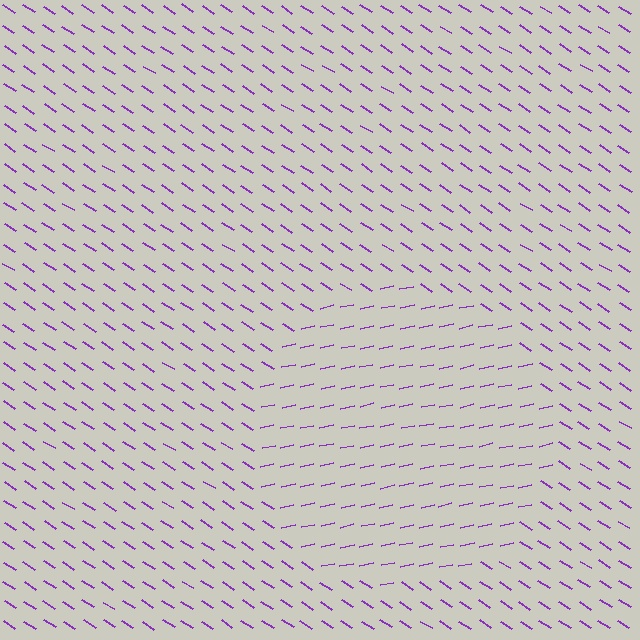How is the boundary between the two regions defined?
The boundary is defined purely by a change in line orientation (approximately 45 degrees difference). All lines are the same color and thickness.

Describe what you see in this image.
The image is filled with small purple line segments. A circle region in the image has lines oriented differently from the surrounding lines, creating a visible texture boundary.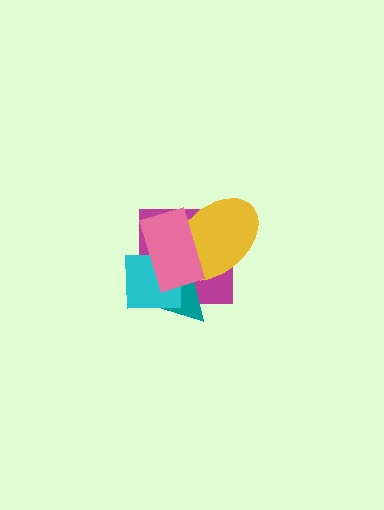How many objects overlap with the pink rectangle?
4 objects overlap with the pink rectangle.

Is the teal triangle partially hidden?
Yes, it is partially covered by another shape.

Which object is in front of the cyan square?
The pink rectangle is in front of the cyan square.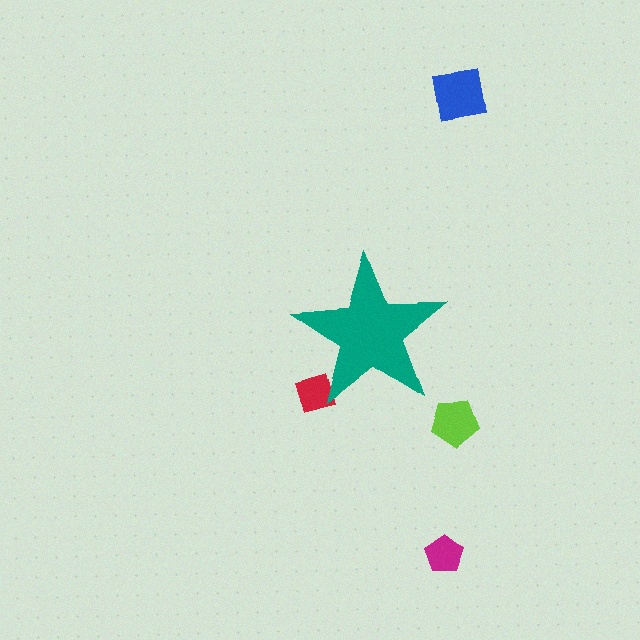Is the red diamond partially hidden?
Yes, the red diamond is partially hidden behind the teal star.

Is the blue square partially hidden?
No, the blue square is fully visible.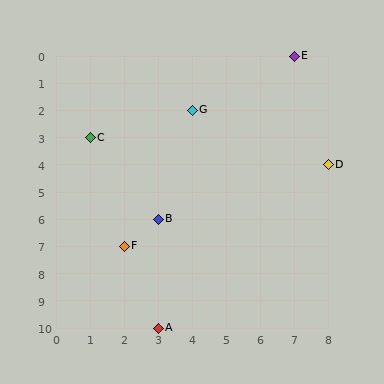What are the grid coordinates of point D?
Point D is at grid coordinates (8, 4).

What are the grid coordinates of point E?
Point E is at grid coordinates (7, 0).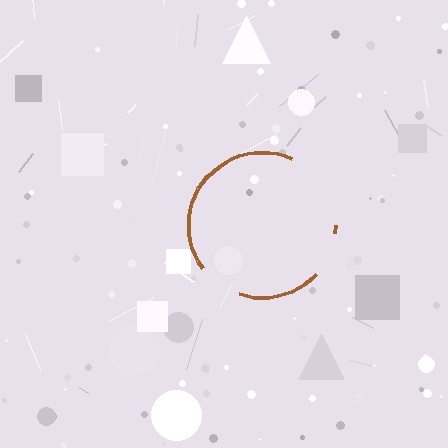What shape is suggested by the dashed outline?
The dashed outline suggests a circle.